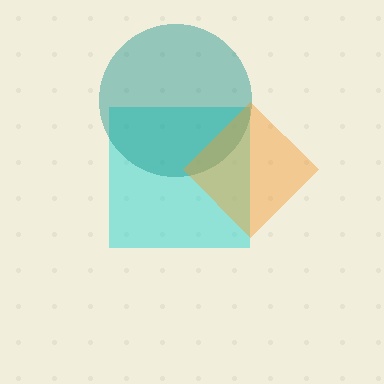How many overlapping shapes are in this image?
There are 3 overlapping shapes in the image.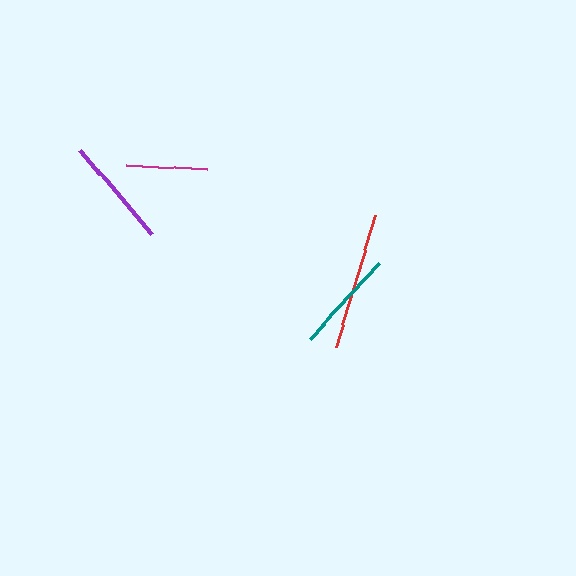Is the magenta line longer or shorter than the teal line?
The teal line is longer than the magenta line.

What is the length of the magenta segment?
The magenta segment is approximately 81 pixels long.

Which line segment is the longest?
The red line is the longest at approximately 138 pixels.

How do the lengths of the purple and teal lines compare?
The purple and teal lines are approximately the same length.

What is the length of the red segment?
The red segment is approximately 138 pixels long.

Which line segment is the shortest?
The magenta line is the shortest at approximately 81 pixels.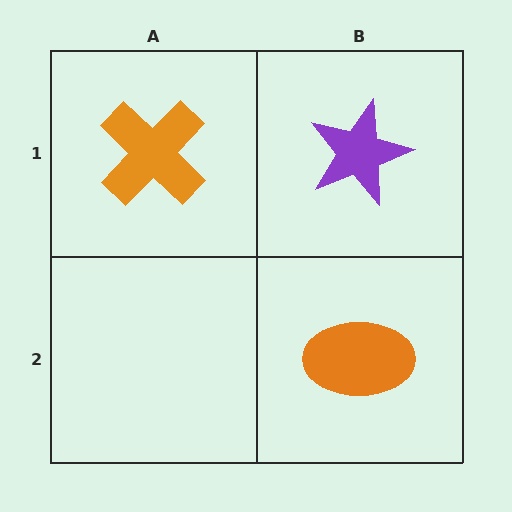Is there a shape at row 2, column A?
No, that cell is empty.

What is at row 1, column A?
An orange cross.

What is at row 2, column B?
An orange ellipse.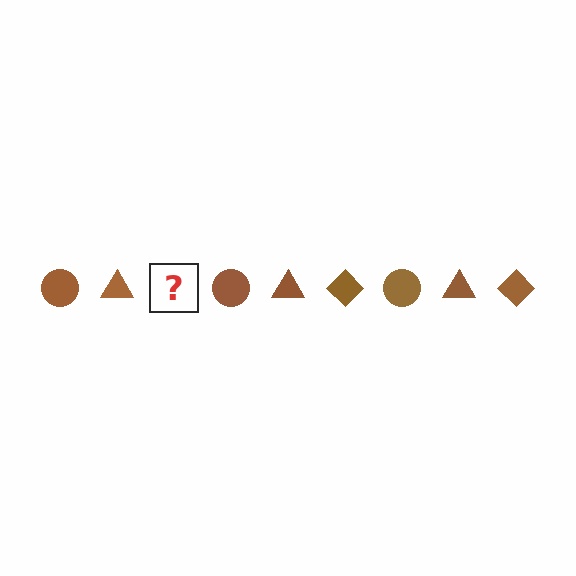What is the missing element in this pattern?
The missing element is a brown diamond.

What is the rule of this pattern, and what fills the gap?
The rule is that the pattern cycles through circle, triangle, diamond shapes in brown. The gap should be filled with a brown diamond.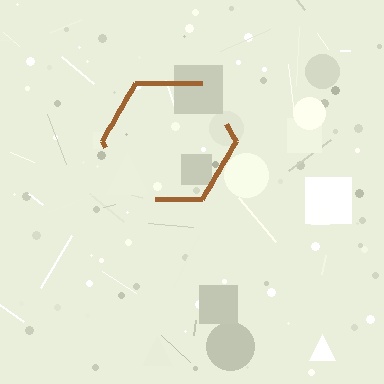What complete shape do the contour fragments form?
The contour fragments form a hexagon.